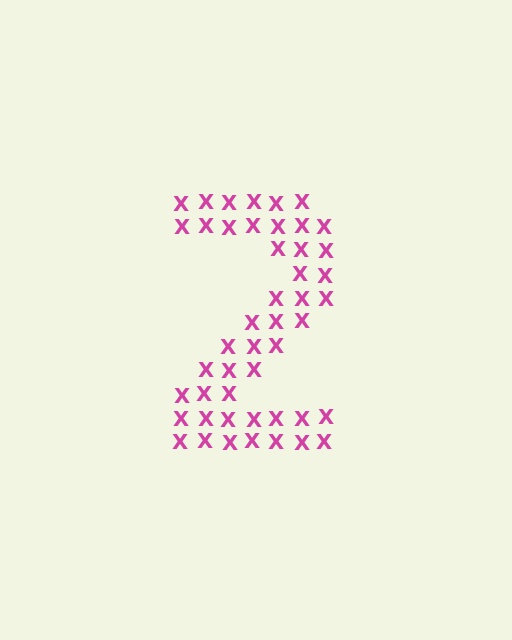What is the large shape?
The large shape is the digit 2.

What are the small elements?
The small elements are letter X's.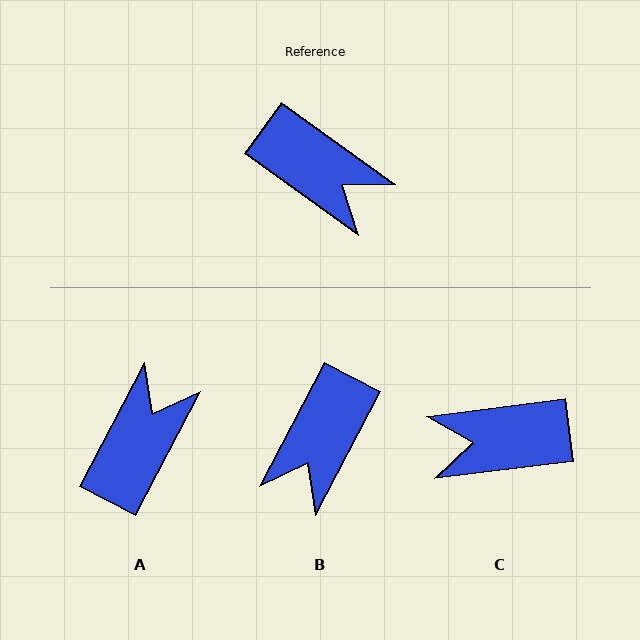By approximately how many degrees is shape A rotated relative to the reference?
Approximately 98 degrees counter-clockwise.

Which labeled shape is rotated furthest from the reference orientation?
C, about 137 degrees away.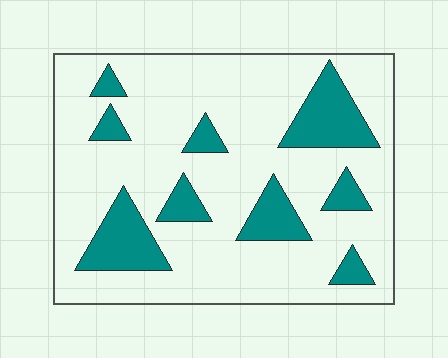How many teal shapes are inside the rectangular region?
9.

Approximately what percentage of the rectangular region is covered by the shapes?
Approximately 20%.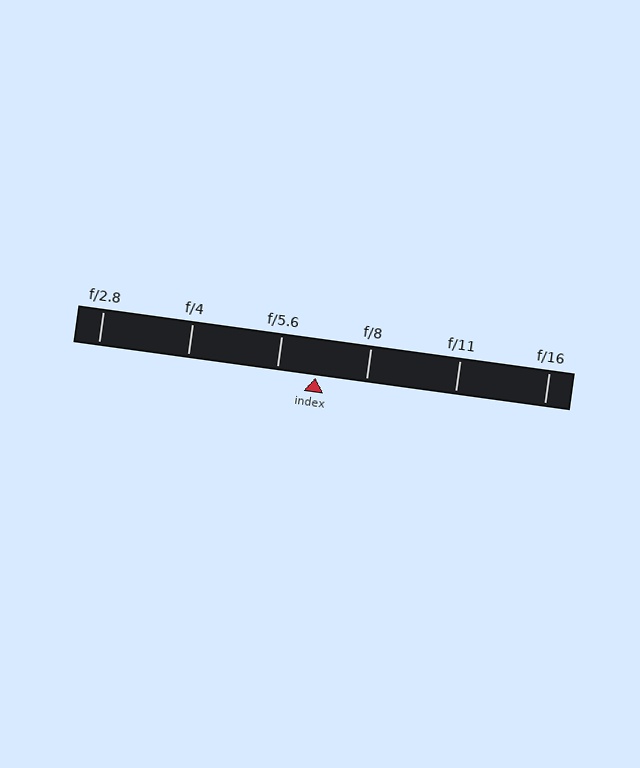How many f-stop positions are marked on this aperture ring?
There are 6 f-stop positions marked.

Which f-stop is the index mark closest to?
The index mark is closest to f/5.6.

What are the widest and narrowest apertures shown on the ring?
The widest aperture shown is f/2.8 and the narrowest is f/16.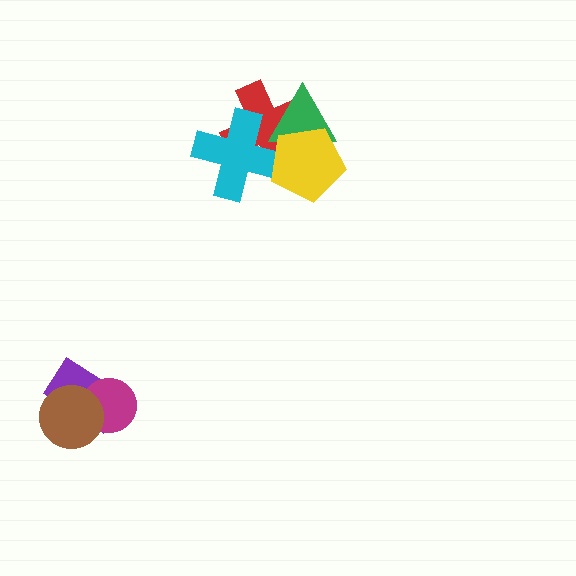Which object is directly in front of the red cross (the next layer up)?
The green triangle is directly in front of the red cross.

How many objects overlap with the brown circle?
2 objects overlap with the brown circle.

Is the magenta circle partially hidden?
Yes, it is partially covered by another shape.